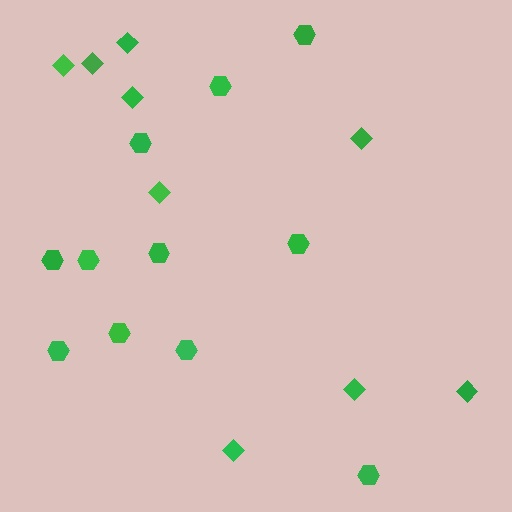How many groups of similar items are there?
There are 2 groups: one group of hexagons (11) and one group of diamonds (9).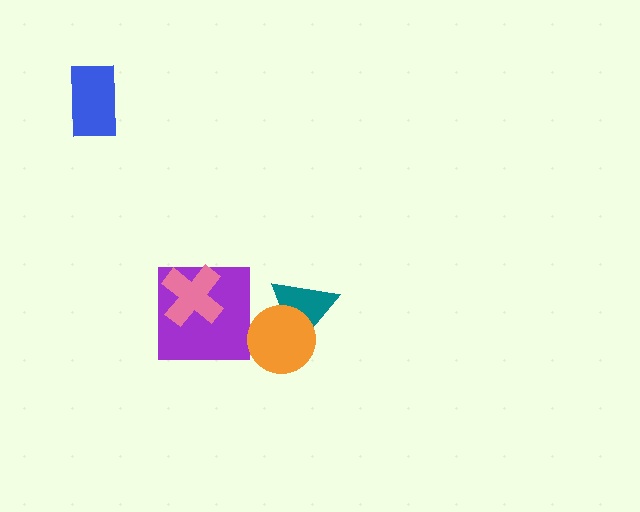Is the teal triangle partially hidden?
Yes, it is partially covered by another shape.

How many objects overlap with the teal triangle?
1 object overlaps with the teal triangle.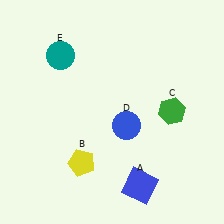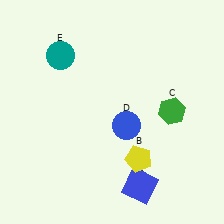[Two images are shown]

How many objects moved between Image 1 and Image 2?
1 object moved between the two images.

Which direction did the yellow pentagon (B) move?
The yellow pentagon (B) moved right.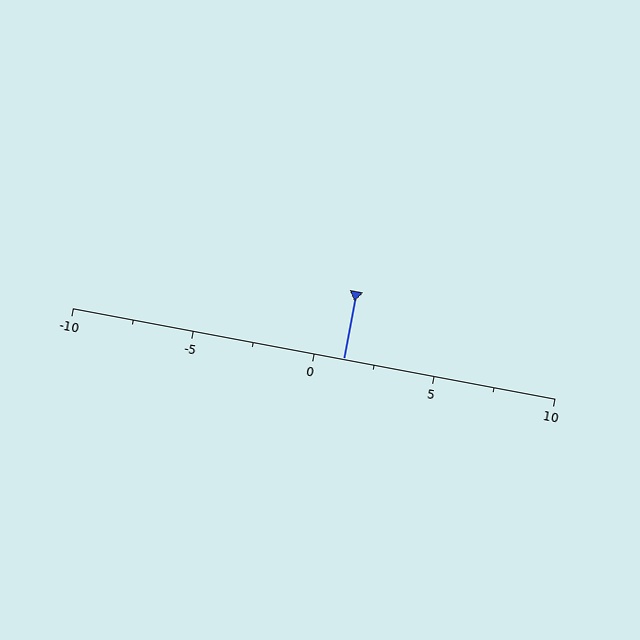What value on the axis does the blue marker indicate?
The marker indicates approximately 1.2.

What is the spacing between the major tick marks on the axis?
The major ticks are spaced 5 apart.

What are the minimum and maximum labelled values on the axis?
The axis runs from -10 to 10.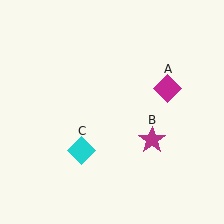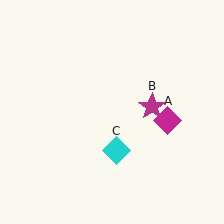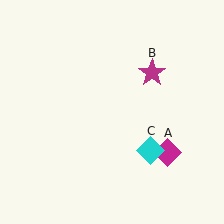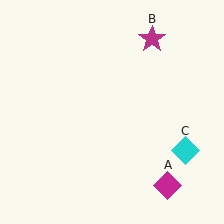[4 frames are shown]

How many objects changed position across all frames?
3 objects changed position: magenta diamond (object A), magenta star (object B), cyan diamond (object C).